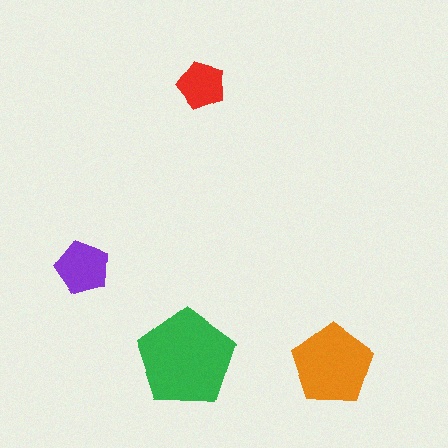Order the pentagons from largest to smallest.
the green one, the orange one, the purple one, the red one.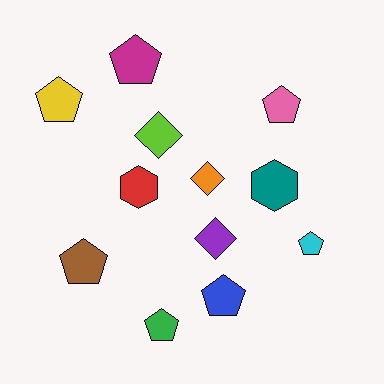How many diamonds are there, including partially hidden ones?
There are 3 diamonds.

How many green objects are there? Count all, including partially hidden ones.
There is 1 green object.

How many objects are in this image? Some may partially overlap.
There are 12 objects.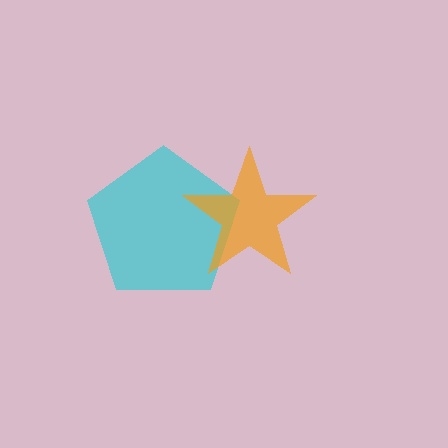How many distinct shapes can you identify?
There are 2 distinct shapes: a cyan pentagon, an orange star.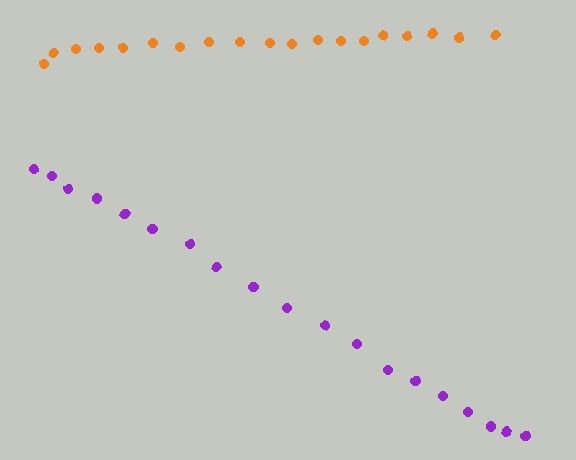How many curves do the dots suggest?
There are 2 distinct paths.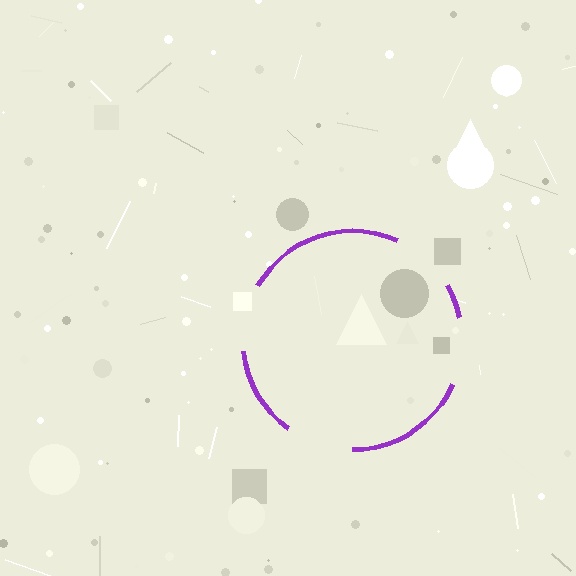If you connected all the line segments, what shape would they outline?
They would outline a circle.